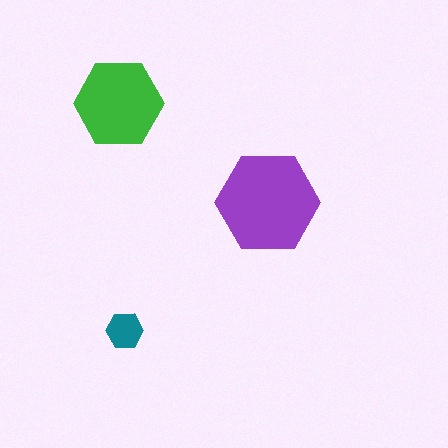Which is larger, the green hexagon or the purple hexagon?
The purple one.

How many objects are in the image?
There are 3 objects in the image.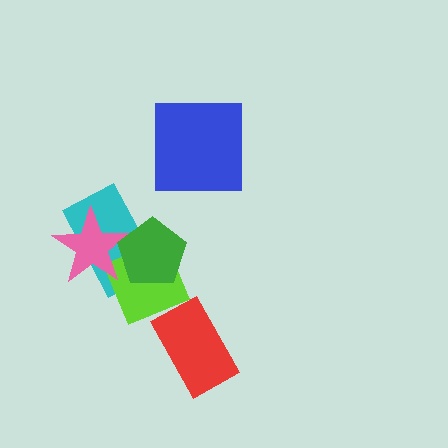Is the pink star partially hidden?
Yes, it is partially covered by another shape.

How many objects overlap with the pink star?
3 objects overlap with the pink star.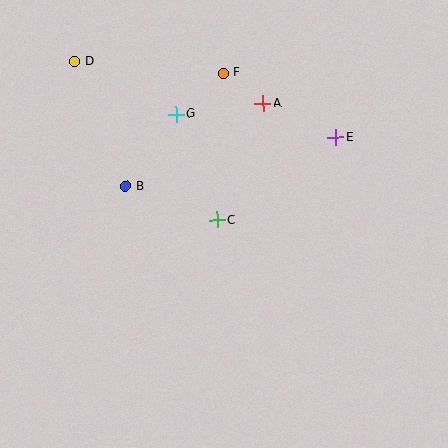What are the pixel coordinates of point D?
Point D is at (75, 62).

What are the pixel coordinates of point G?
Point G is at (176, 114).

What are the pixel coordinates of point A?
Point A is at (263, 104).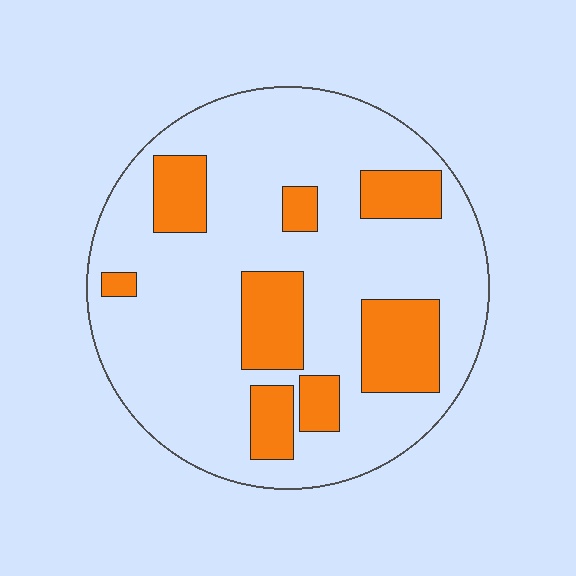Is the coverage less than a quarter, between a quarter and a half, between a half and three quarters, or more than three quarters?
Less than a quarter.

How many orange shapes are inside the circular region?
8.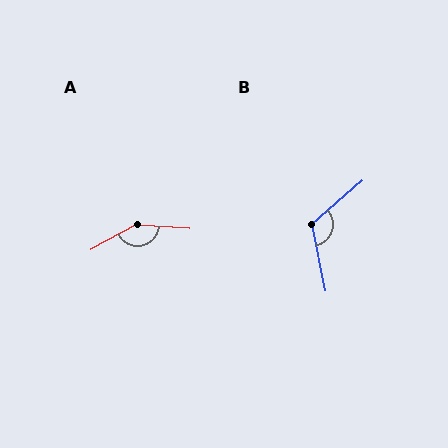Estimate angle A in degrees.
Approximately 148 degrees.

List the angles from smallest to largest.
B (119°), A (148°).